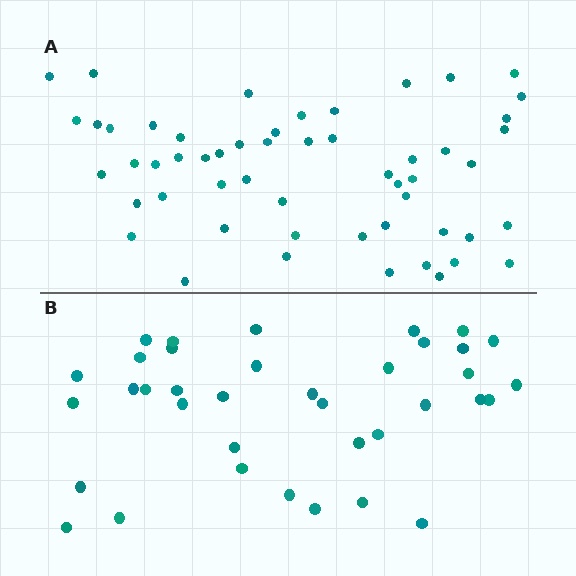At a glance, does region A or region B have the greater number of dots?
Region A (the top region) has more dots.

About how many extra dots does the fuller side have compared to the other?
Region A has approximately 15 more dots than region B.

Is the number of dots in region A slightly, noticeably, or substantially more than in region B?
Region A has substantially more. The ratio is roughly 1.5 to 1.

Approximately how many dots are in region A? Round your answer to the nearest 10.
About 50 dots. (The exact count is 54, which rounds to 50.)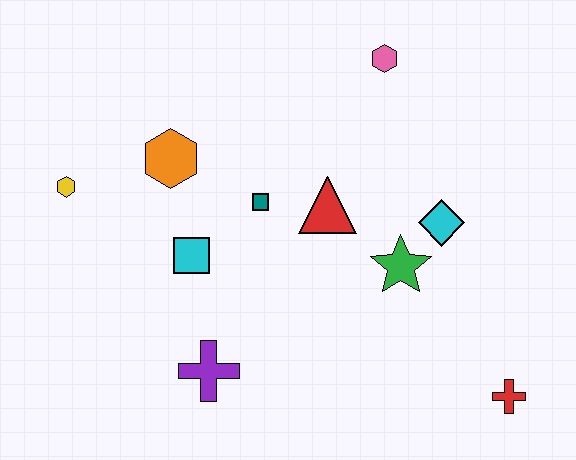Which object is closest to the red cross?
The green star is closest to the red cross.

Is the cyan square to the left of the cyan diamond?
Yes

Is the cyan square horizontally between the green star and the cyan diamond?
No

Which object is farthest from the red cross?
The yellow hexagon is farthest from the red cross.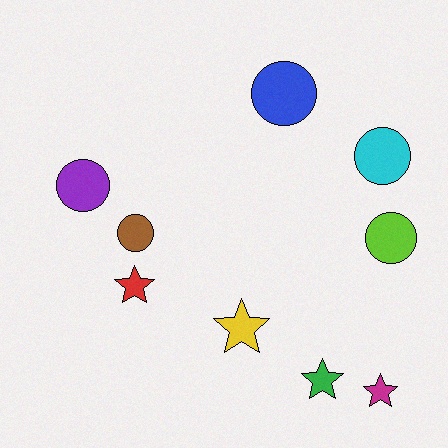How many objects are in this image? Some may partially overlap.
There are 9 objects.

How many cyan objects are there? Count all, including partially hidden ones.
There is 1 cyan object.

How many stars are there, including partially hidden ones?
There are 4 stars.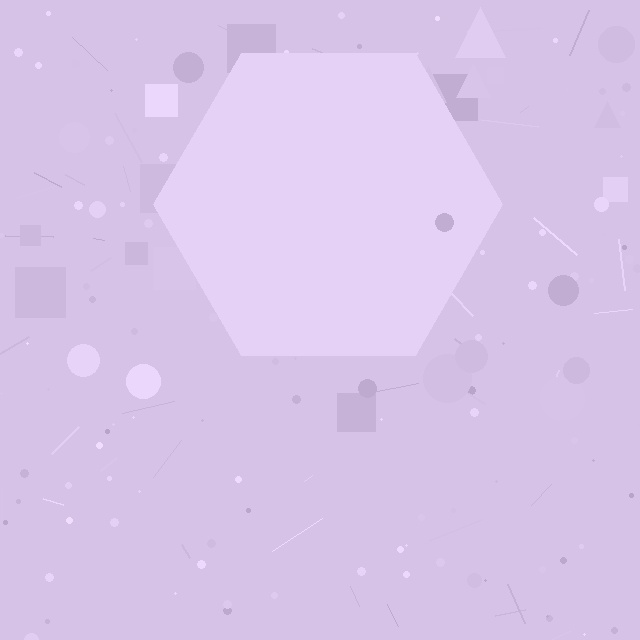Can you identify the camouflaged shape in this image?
The camouflaged shape is a hexagon.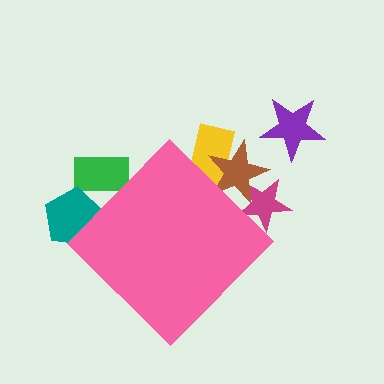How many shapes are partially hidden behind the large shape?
5 shapes are partially hidden.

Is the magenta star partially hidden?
Yes, the magenta star is partially hidden behind the pink diamond.